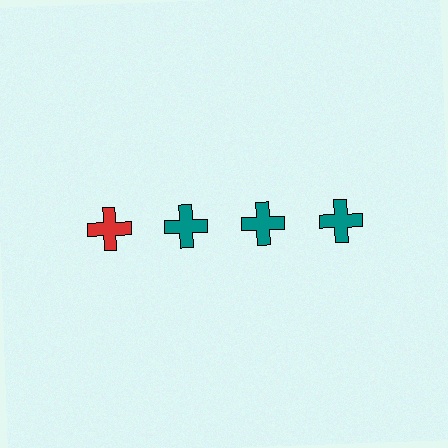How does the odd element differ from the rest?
It has a different color: red instead of teal.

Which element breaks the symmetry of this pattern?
The red cross in the top row, leftmost column breaks the symmetry. All other shapes are teal crosses.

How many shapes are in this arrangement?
There are 4 shapes arranged in a grid pattern.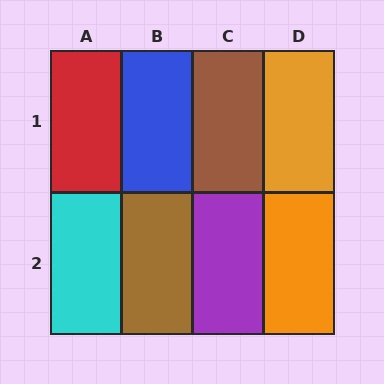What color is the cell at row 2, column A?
Cyan.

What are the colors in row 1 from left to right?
Red, blue, brown, orange.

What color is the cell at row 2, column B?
Brown.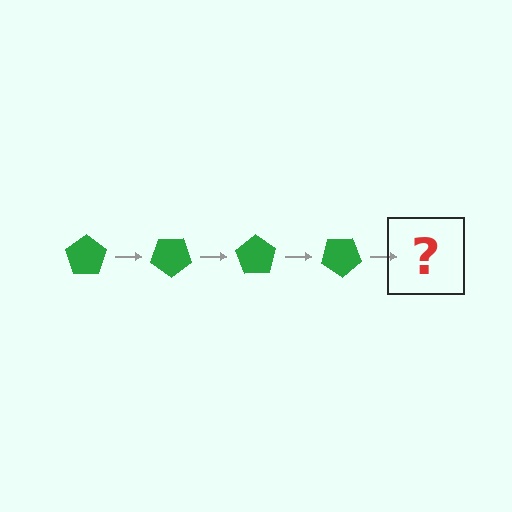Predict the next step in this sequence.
The next step is a green pentagon rotated 140 degrees.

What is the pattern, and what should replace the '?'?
The pattern is that the pentagon rotates 35 degrees each step. The '?' should be a green pentagon rotated 140 degrees.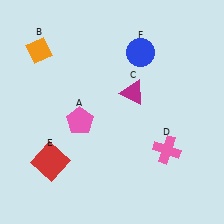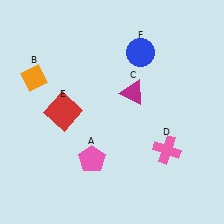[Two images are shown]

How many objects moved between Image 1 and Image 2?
3 objects moved between the two images.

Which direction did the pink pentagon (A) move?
The pink pentagon (A) moved down.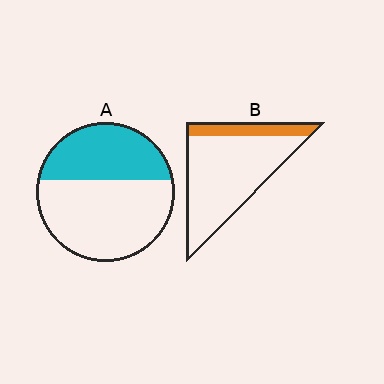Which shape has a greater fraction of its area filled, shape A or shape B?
Shape A.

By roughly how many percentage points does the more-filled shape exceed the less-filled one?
By roughly 20 percentage points (A over B).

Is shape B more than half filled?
No.